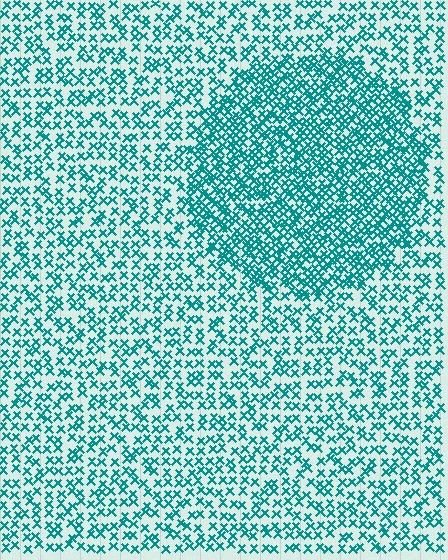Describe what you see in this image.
The image contains small teal elements arranged at two different densities. A circle-shaped region is visible where the elements are more densely packed than the surrounding area.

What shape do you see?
I see a circle.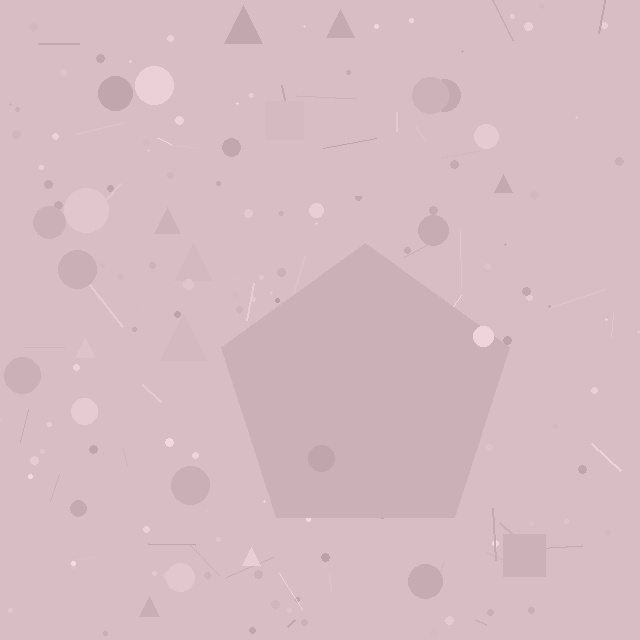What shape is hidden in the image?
A pentagon is hidden in the image.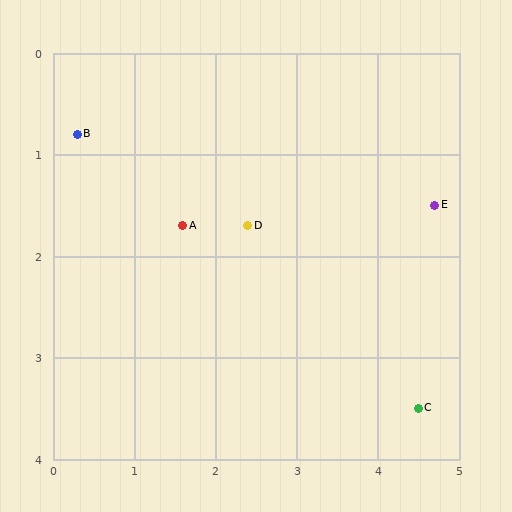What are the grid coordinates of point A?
Point A is at approximately (1.6, 1.7).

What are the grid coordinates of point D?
Point D is at approximately (2.4, 1.7).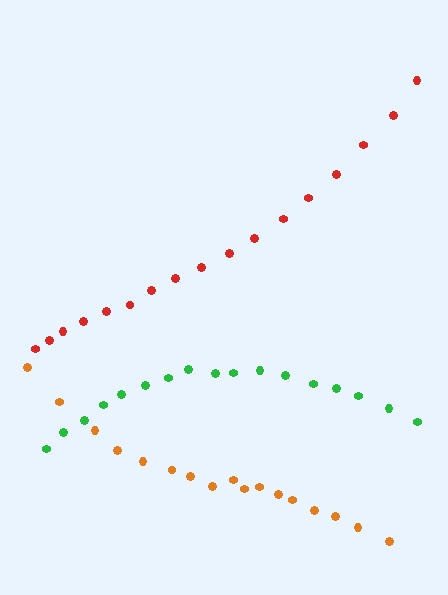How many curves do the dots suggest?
There are 3 distinct paths.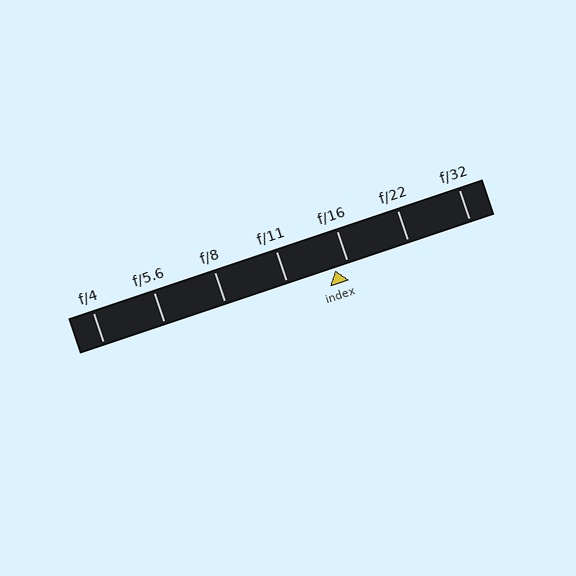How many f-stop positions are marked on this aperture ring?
There are 7 f-stop positions marked.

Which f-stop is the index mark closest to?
The index mark is closest to f/16.